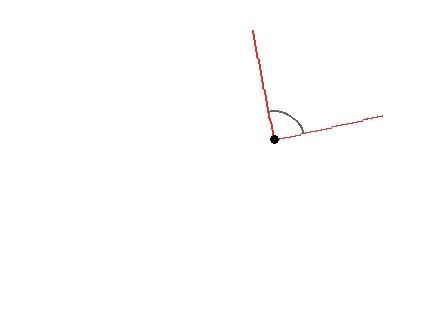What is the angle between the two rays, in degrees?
Approximately 88 degrees.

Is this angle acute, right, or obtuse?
It is approximately a right angle.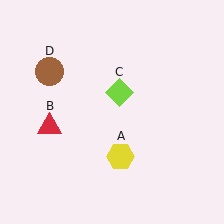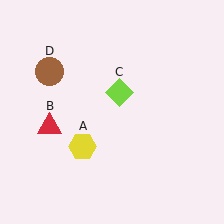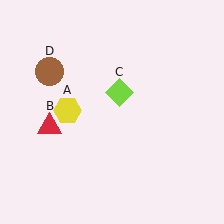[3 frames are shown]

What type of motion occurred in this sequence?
The yellow hexagon (object A) rotated clockwise around the center of the scene.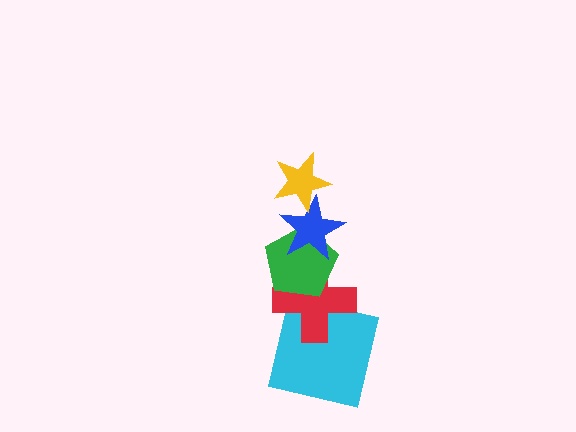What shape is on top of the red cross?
The green pentagon is on top of the red cross.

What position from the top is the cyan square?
The cyan square is 5th from the top.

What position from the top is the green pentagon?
The green pentagon is 3rd from the top.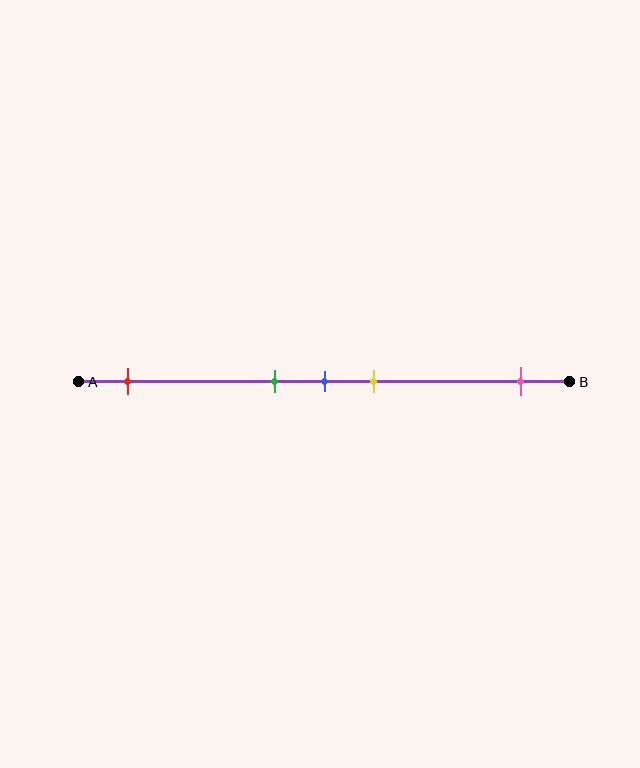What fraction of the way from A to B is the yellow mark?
The yellow mark is approximately 60% (0.6) of the way from A to B.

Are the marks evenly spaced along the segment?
No, the marks are not evenly spaced.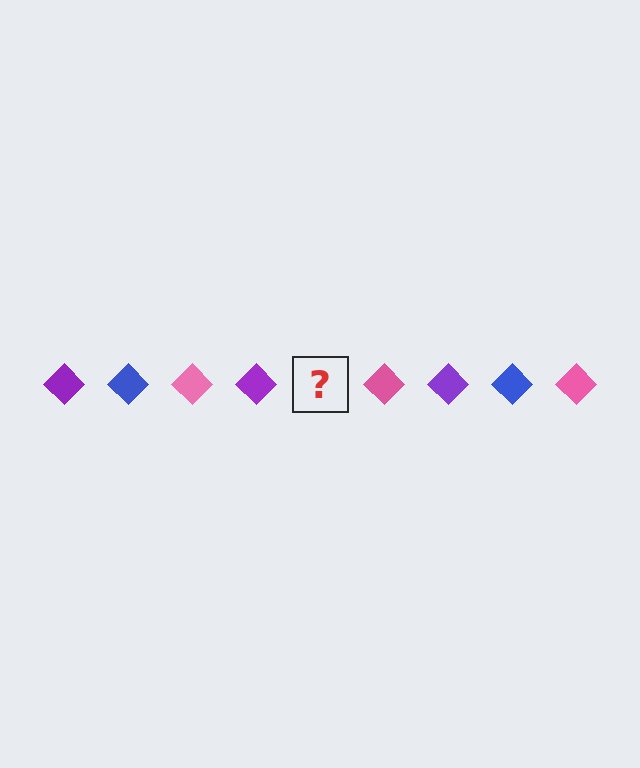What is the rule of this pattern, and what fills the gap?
The rule is that the pattern cycles through purple, blue, pink diamonds. The gap should be filled with a blue diamond.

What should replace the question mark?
The question mark should be replaced with a blue diamond.